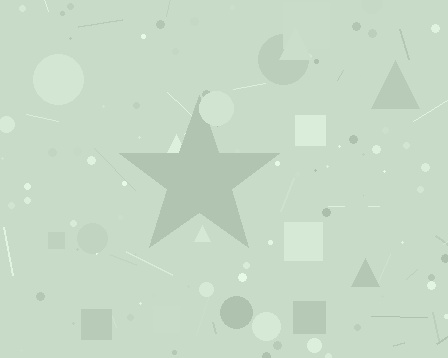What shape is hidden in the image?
A star is hidden in the image.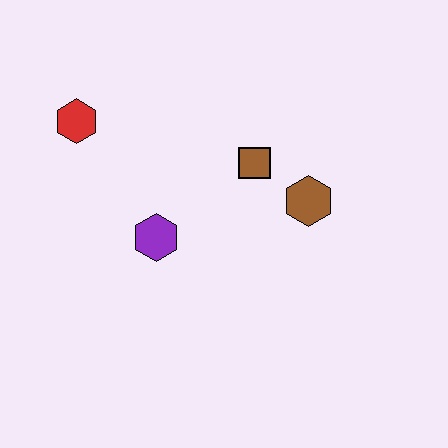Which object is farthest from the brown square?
The red hexagon is farthest from the brown square.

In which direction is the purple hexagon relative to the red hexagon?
The purple hexagon is below the red hexagon.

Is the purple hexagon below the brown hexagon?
Yes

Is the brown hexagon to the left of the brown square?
No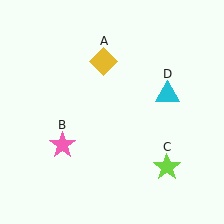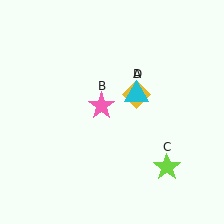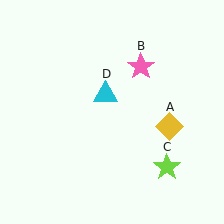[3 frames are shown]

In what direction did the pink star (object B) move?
The pink star (object B) moved up and to the right.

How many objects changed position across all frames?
3 objects changed position: yellow diamond (object A), pink star (object B), cyan triangle (object D).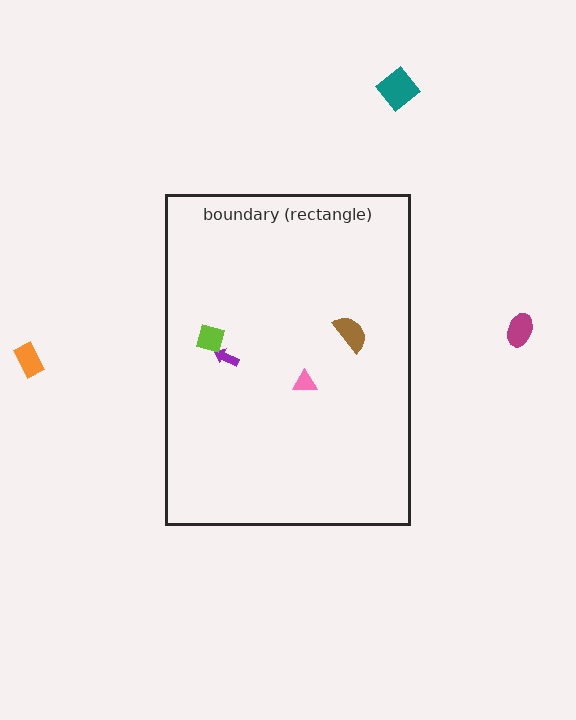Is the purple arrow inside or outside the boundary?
Inside.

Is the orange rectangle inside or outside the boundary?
Outside.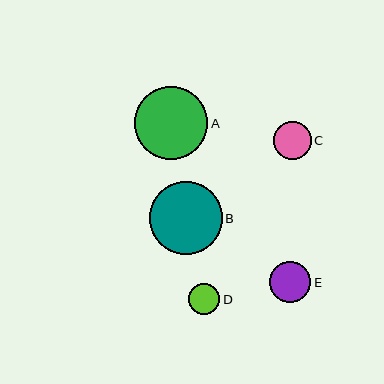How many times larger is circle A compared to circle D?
Circle A is approximately 2.4 times the size of circle D.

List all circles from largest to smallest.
From largest to smallest: B, A, E, C, D.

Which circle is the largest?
Circle B is the largest with a size of approximately 73 pixels.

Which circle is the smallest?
Circle D is the smallest with a size of approximately 31 pixels.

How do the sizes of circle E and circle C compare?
Circle E and circle C are approximately the same size.